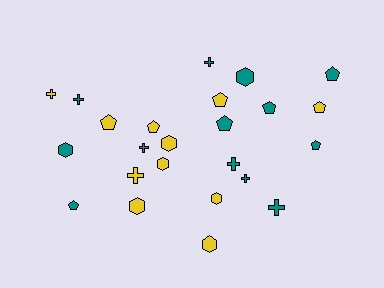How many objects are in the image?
There are 24 objects.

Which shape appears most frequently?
Pentagon, with 9 objects.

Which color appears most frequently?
Teal, with 13 objects.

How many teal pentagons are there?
There are 5 teal pentagons.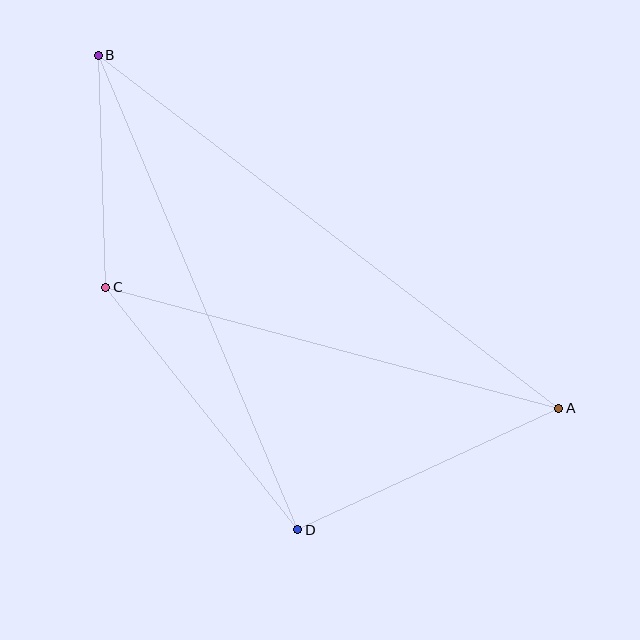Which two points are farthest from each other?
Points A and B are farthest from each other.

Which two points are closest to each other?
Points B and C are closest to each other.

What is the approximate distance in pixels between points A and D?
The distance between A and D is approximately 288 pixels.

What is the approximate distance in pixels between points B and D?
The distance between B and D is approximately 515 pixels.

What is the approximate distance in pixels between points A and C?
The distance between A and C is approximately 469 pixels.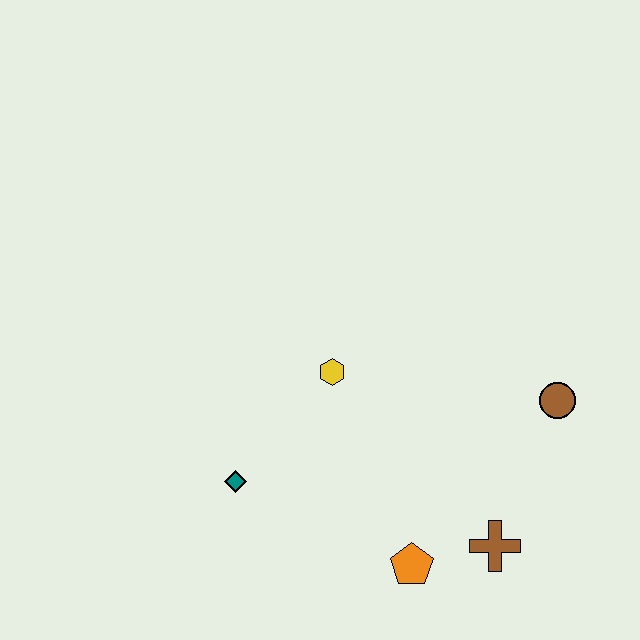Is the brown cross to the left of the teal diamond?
No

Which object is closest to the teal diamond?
The yellow hexagon is closest to the teal diamond.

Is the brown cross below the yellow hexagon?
Yes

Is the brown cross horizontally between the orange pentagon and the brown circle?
Yes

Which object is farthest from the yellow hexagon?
The brown cross is farthest from the yellow hexagon.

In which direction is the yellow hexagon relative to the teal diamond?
The yellow hexagon is above the teal diamond.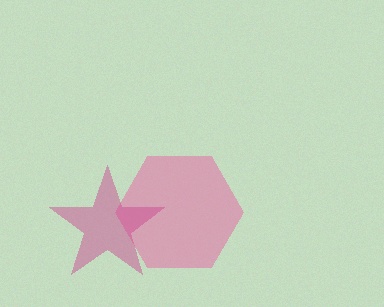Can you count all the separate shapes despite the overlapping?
Yes, there are 2 separate shapes.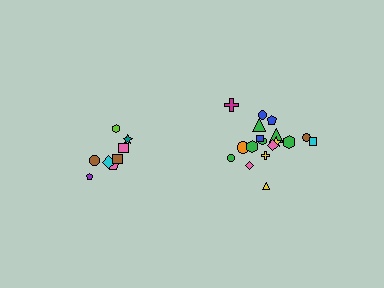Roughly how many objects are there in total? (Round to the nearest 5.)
Roughly 25 objects in total.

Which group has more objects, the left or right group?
The right group.